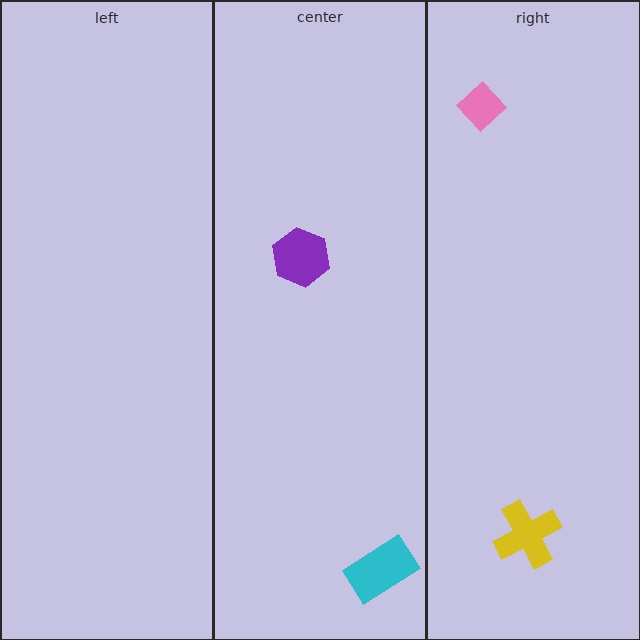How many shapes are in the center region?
2.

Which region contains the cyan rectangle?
The center region.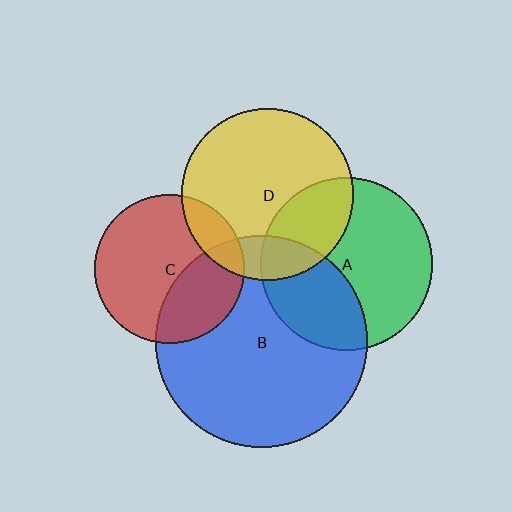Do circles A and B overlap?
Yes.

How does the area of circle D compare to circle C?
Approximately 1.3 times.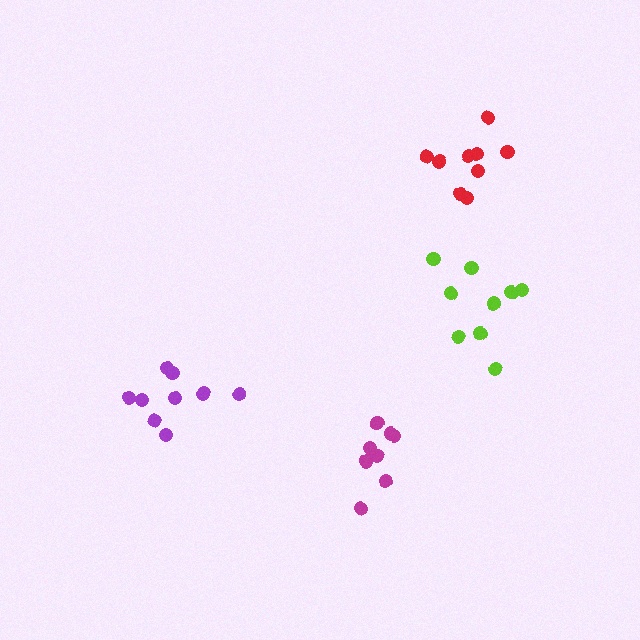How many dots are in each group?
Group 1: 9 dots, Group 2: 9 dots, Group 3: 8 dots, Group 4: 9 dots (35 total).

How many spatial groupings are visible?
There are 4 spatial groupings.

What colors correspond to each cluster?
The clusters are colored: red, purple, magenta, lime.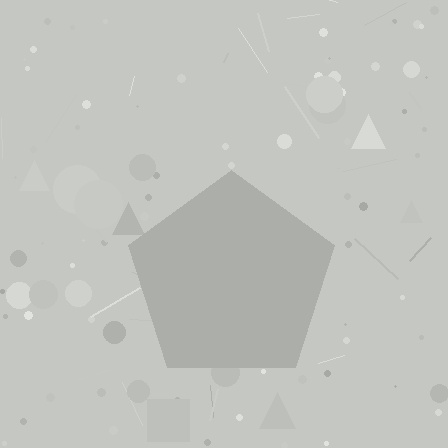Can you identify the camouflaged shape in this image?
The camouflaged shape is a pentagon.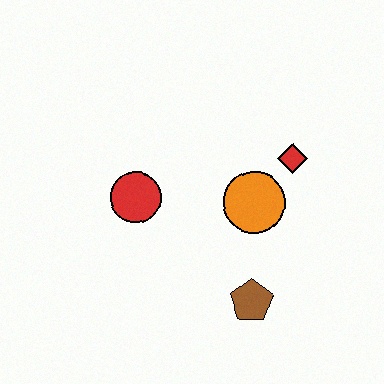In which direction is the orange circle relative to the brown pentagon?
The orange circle is above the brown pentagon.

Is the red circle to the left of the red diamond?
Yes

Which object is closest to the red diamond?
The orange circle is closest to the red diamond.